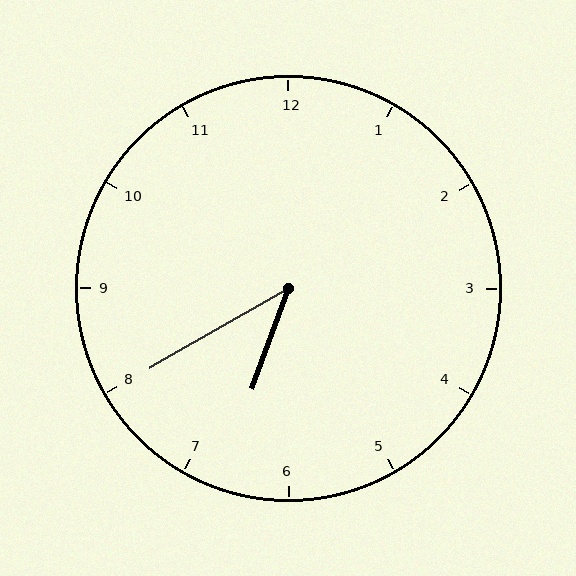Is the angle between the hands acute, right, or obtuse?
It is acute.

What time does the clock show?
6:40.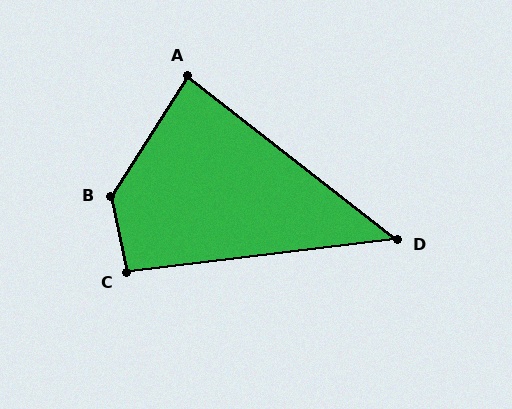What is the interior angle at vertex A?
Approximately 85 degrees (acute).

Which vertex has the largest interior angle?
B, at approximately 135 degrees.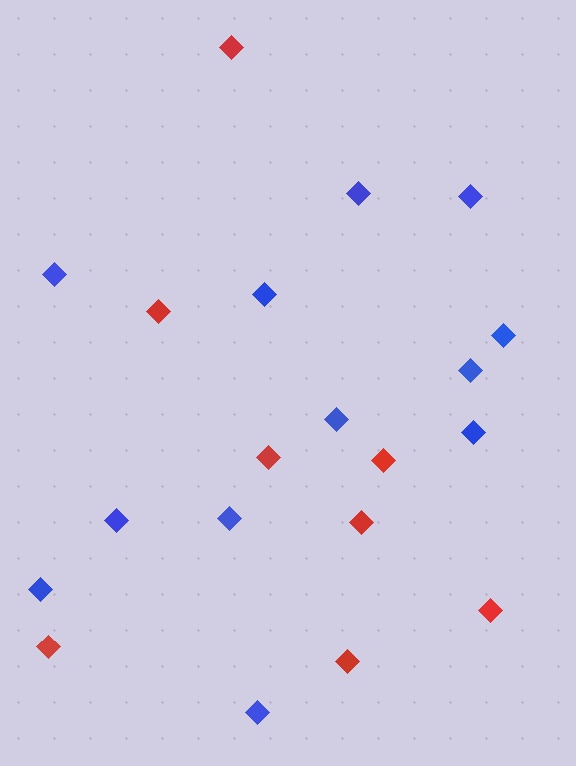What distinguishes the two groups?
There are 2 groups: one group of red diamonds (8) and one group of blue diamonds (12).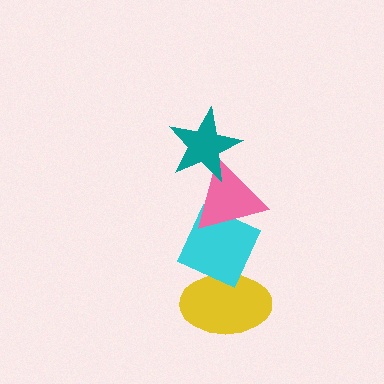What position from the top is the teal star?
The teal star is 1st from the top.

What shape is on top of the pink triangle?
The teal star is on top of the pink triangle.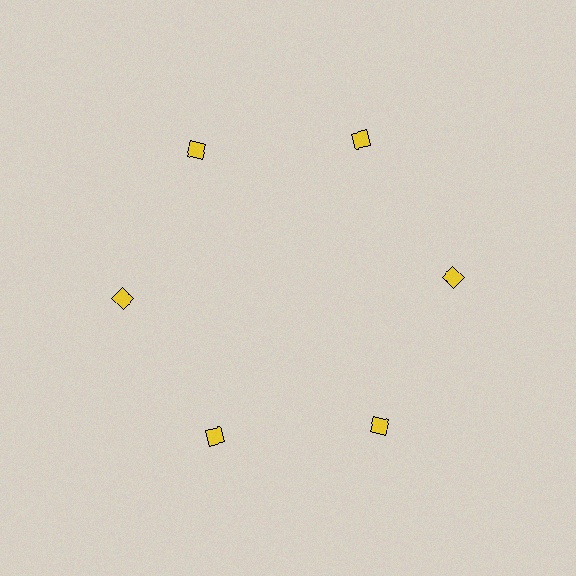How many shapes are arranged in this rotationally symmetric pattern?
There are 6 shapes, arranged in 6 groups of 1.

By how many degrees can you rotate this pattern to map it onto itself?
The pattern maps onto itself every 60 degrees of rotation.